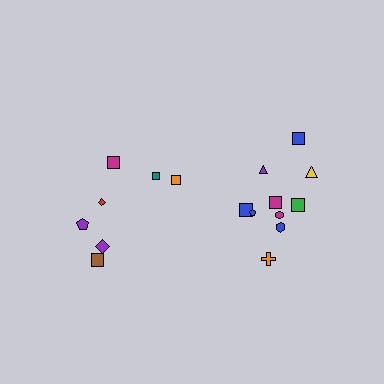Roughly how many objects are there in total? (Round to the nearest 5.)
Roughly 15 objects in total.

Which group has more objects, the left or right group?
The right group.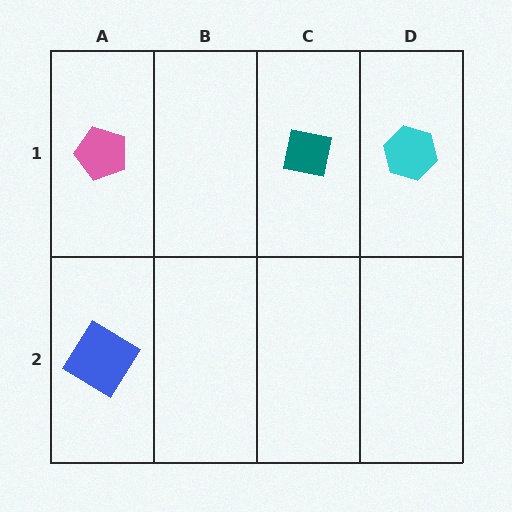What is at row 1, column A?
A pink pentagon.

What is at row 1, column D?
A cyan hexagon.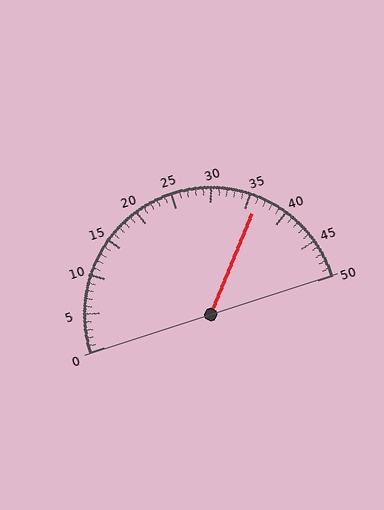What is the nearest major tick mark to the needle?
The nearest major tick mark is 35.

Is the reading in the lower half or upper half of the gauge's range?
The reading is in the upper half of the range (0 to 50).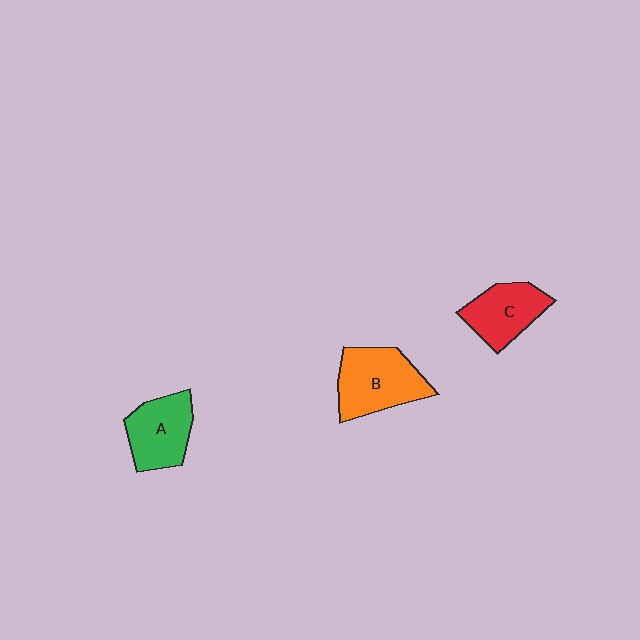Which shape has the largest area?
Shape B (orange).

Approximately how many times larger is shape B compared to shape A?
Approximately 1.2 times.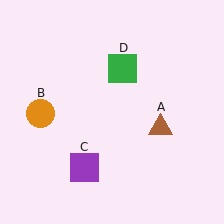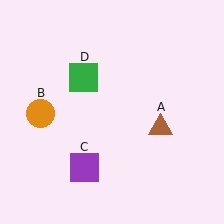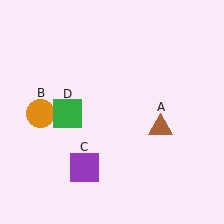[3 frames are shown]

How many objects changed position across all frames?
1 object changed position: green square (object D).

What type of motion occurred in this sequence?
The green square (object D) rotated counterclockwise around the center of the scene.